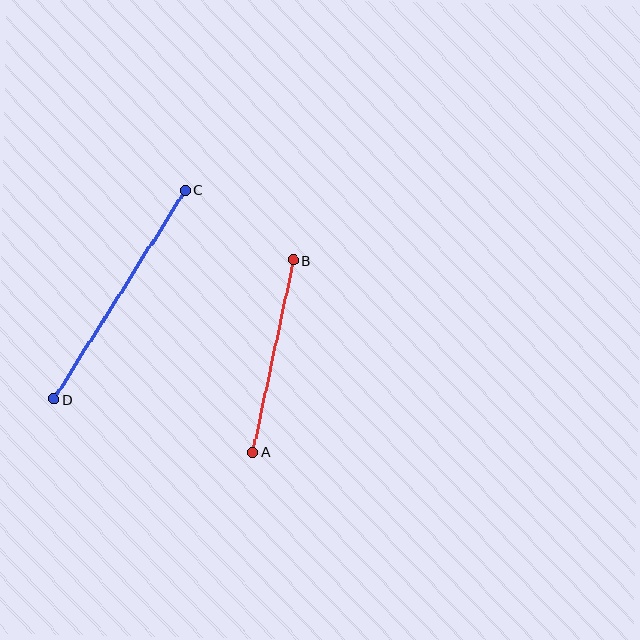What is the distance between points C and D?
The distance is approximately 246 pixels.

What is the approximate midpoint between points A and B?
The midpoint is at approximately (273, 356) pixels.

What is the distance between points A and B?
The distance is approximately 196 pixels.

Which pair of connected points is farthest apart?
Points C and D are farthest apart.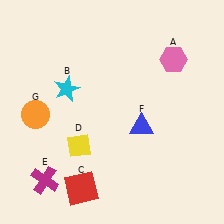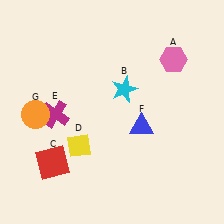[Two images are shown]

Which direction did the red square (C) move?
The red square (C) moved left.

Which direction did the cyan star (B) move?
The cyan star (B) moved right.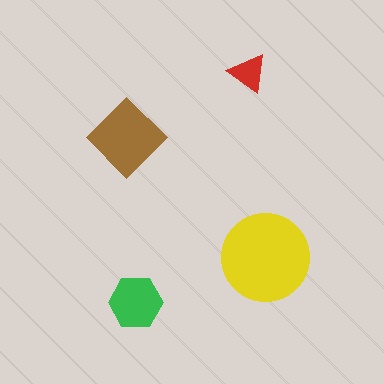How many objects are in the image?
There are 4 objects in the image.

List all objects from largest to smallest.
The yellow circle, the brown diamond, the green hexagon, the red triangle.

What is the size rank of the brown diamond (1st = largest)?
2nd.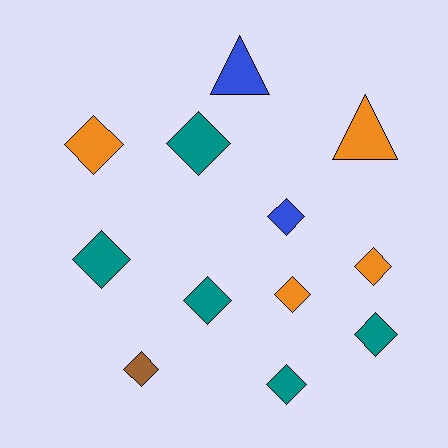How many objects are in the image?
There are 12 objects.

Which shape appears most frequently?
Diamond, with 10 objects.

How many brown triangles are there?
There are no brown triangles.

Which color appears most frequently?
Teal, with 5 objects.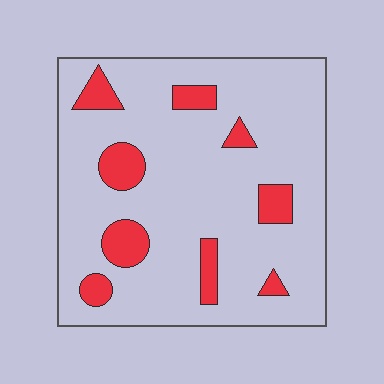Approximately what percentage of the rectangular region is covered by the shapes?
Approximately 15%.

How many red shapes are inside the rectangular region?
9.